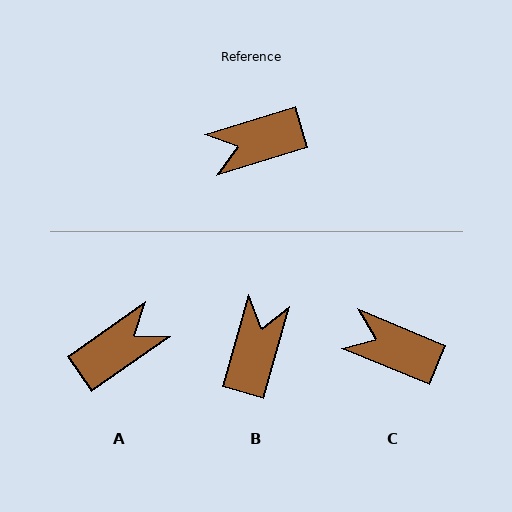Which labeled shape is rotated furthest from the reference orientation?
A, about 162 degrees away.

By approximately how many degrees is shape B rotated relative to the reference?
Approximately 123 degrees clockwise.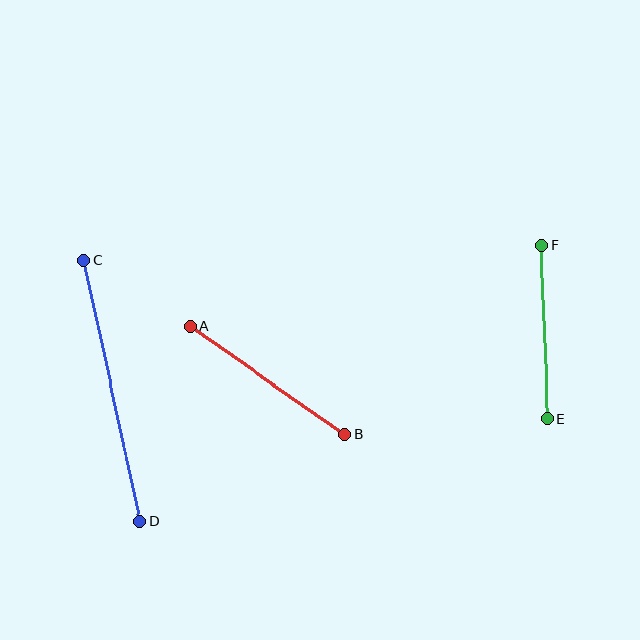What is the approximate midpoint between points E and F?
The midpoint is at approximately (544, 332) pixels.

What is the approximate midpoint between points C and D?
The midpoint is at approximately (112, 391) pixels.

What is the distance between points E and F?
The distance is approximately 174 pixels.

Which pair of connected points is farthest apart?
Points C and D are farthest apart.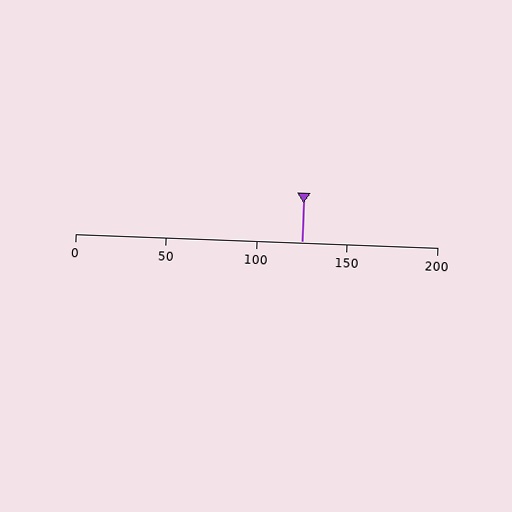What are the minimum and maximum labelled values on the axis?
The axis runs from 0 to 200.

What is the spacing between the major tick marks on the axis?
The major ticks are spaced 50 apart.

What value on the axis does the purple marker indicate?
The marker indicates approximately 125.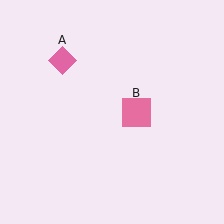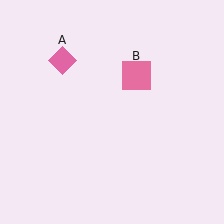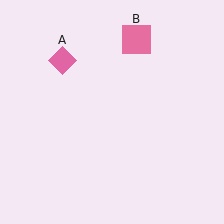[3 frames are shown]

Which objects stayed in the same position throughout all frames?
Pink diamond (object A) remained stationary.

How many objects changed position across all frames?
1 object changed position: pink square (object B).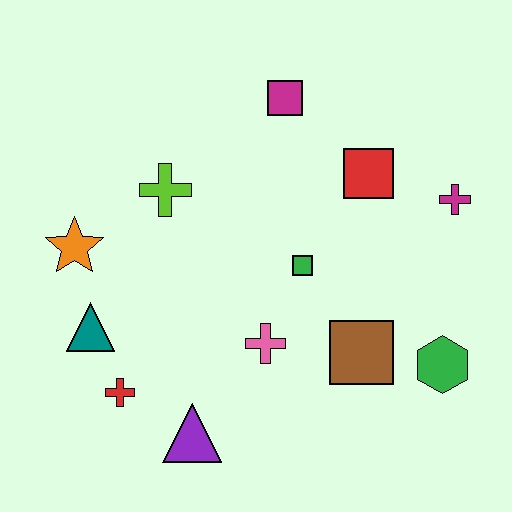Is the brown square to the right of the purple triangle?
Yes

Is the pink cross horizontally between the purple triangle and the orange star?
No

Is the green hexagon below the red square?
Yes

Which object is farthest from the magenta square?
The purple triangle is farthest from the magenta square.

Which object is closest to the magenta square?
The red square is closest to the magenta square.